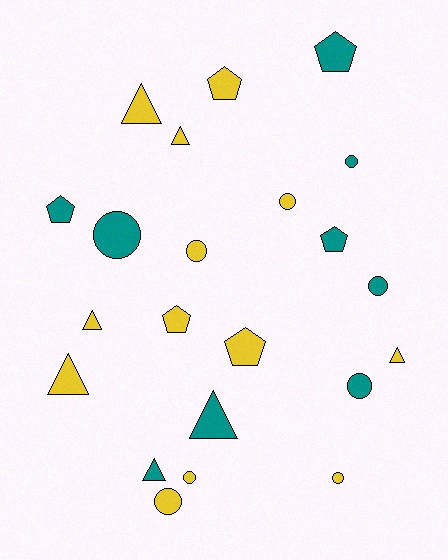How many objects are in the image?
There are 22 objects.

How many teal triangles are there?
There are 2 teal triangles.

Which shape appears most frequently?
Circle, with 9 objects.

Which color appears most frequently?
Yellow, with 13 objects.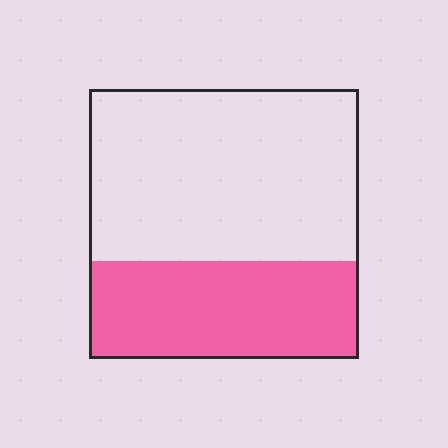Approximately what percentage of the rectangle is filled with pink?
Approximately 35%.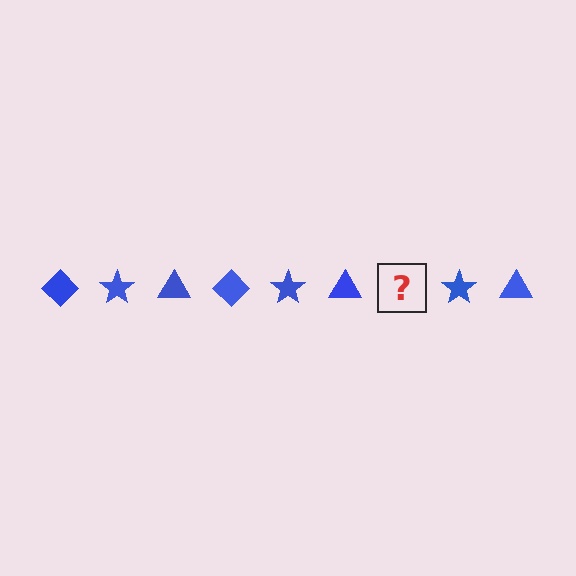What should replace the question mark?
The question mark should be replaced with a blue diamond.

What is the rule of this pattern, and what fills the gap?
The rule is that the pattern cycles through diamond, star, triangle shapes in blue. The gap should be filled with a blue diamond.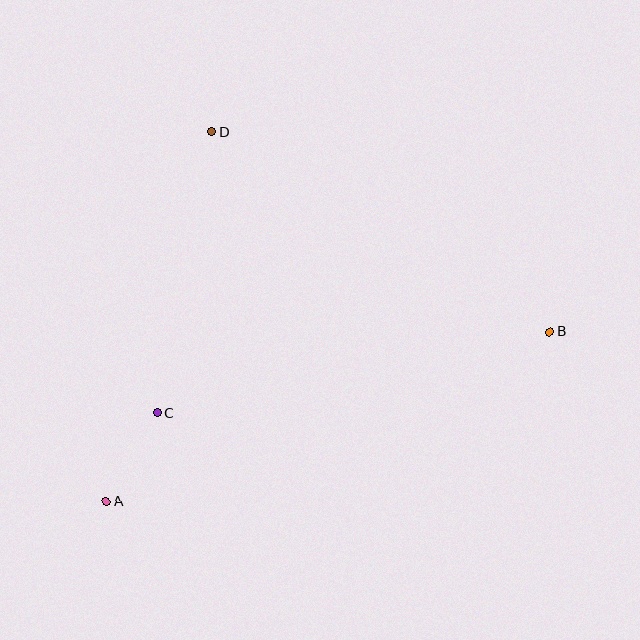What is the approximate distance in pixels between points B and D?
The distance between B and D is approximately 393 pixels.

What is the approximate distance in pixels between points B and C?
The distance between B and C is approximately 401 pixels.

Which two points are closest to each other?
Points A and C are closest to each other.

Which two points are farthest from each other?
Points A and B are farthest from each other.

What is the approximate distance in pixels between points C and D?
The distance between C and D is approximately 287 pixels.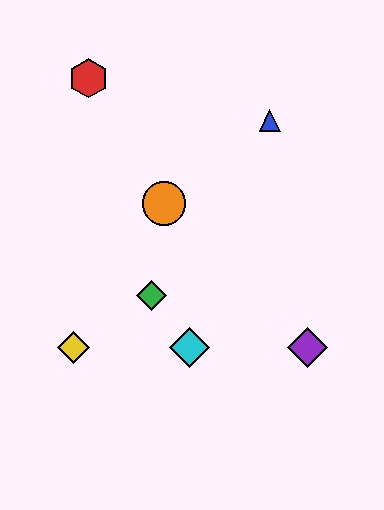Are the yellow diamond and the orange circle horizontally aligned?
No, the yellow diamond is at y≈347 and the orange circle is at y≈203.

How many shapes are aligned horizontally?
3 shapes (the yellow diamond, the purple diamond, the cyan diamond) are aligned horizontally.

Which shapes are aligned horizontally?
The yellow diamond, the purple diamond, the cyan diamond are aligned horizontally.